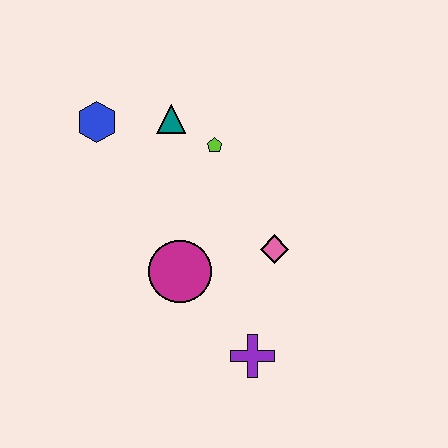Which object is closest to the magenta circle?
The pink diamond is closest to the magenta circle.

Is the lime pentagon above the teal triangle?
No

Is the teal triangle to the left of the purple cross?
Yes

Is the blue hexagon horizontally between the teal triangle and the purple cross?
No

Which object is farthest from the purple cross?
The blue hexagon is farthest from the purple cross.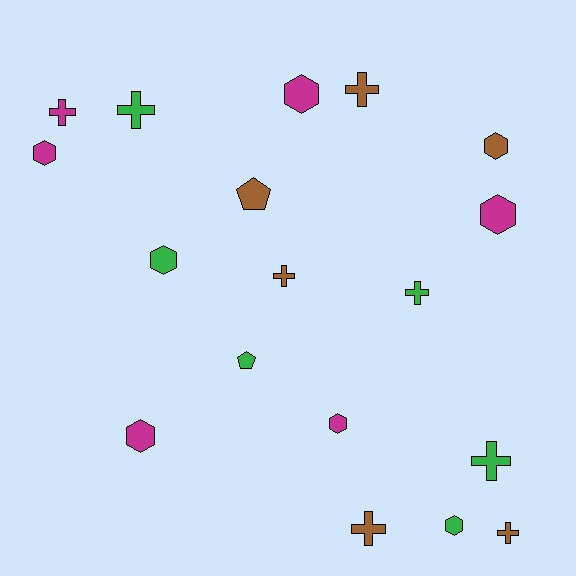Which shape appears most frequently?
Cross, with 8 objects.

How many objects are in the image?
There are 18 objects.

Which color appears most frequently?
Green, with 6 objects.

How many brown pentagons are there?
There is 1 brown pentagon.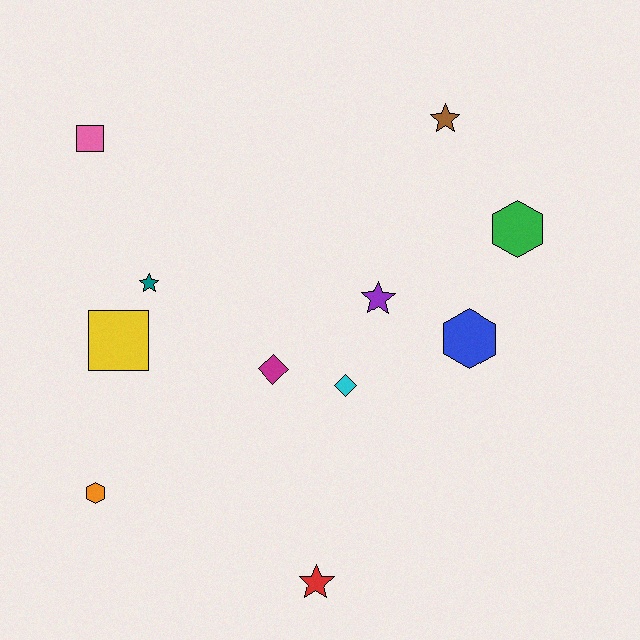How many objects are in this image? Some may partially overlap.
There are 11 objects.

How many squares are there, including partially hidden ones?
There are 2 squares.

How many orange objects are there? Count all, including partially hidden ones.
There is 1 orange object.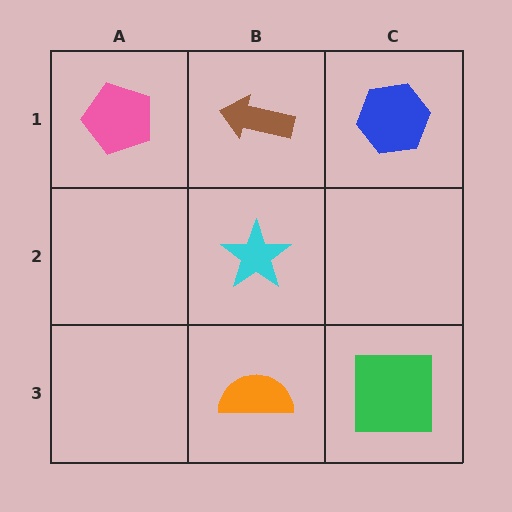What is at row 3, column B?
An orange semicircle.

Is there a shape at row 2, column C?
No, that cell is empty.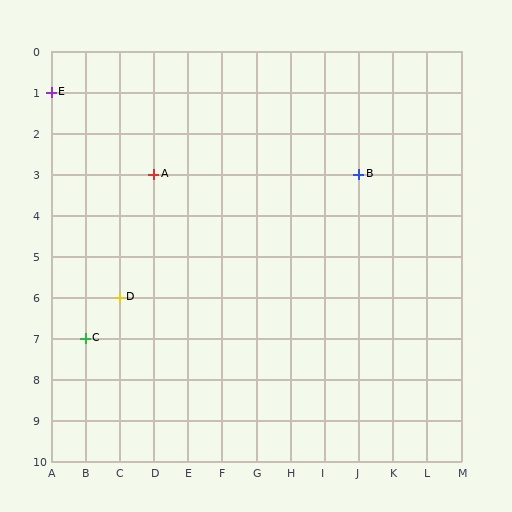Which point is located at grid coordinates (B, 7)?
Point C is at (B, 7).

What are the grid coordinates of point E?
Point E is at grid coordinates (A, 1).